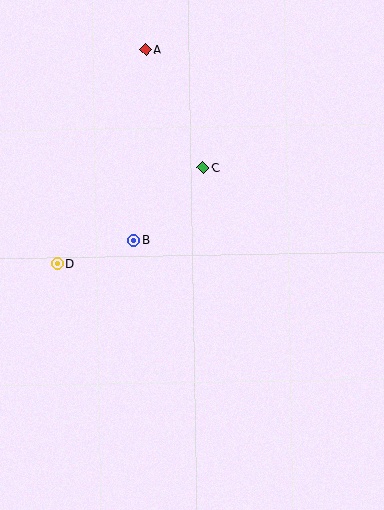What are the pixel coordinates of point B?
Point B is at (134, 240).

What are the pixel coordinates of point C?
Point C is at (203, 168).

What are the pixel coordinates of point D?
Point D is at (57, 264).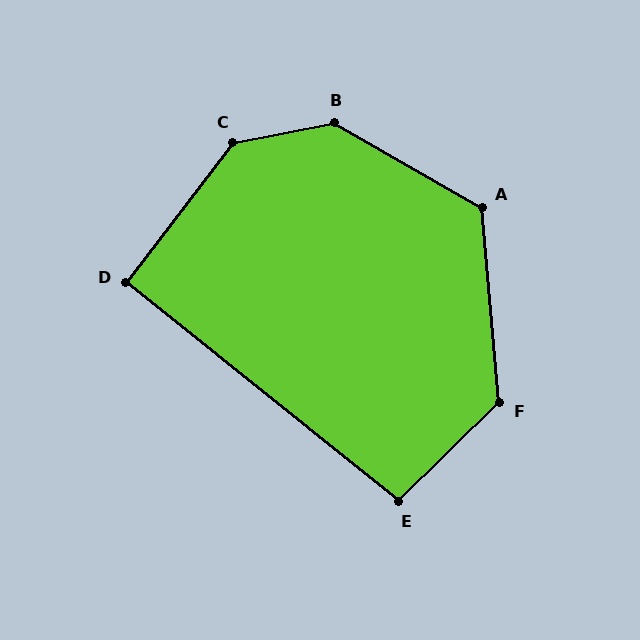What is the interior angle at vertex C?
Approximately 138 degrees (obtuse).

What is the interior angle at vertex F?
Approximately 129 degrees (obtuse).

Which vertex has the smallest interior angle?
D, at approximately 91 degrees.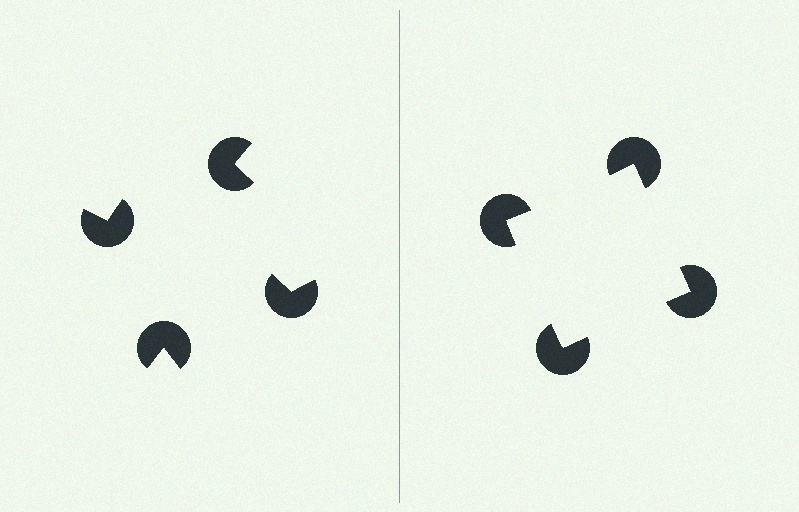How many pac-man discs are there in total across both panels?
8 — 4 on each side.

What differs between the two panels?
The pac-man discs are positioned identically on both sides; only the wedge orientations differ. On the right they align to a square; on the left they are misaligned.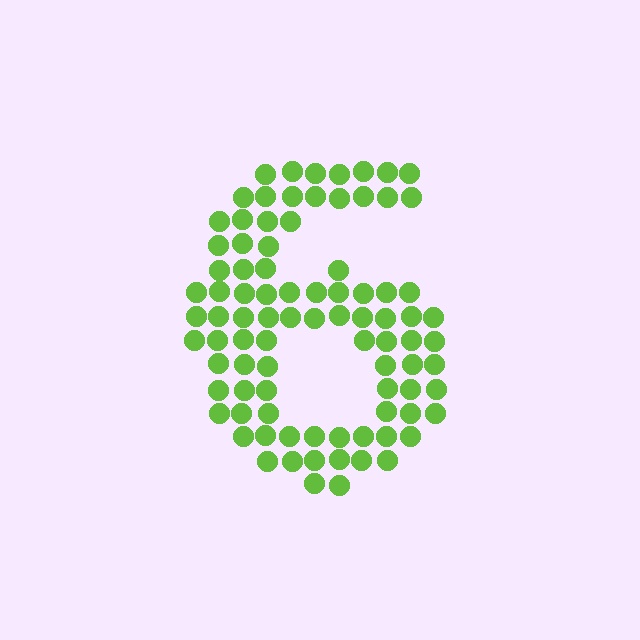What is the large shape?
The large shape is the digit 6.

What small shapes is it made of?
It is made of small circles.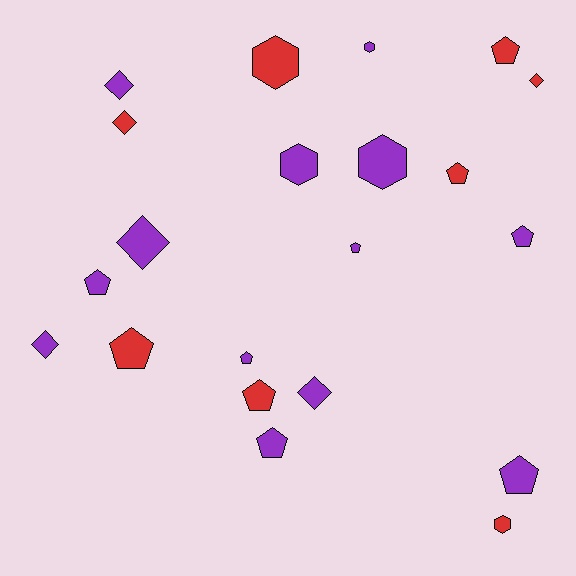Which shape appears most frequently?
Pentagon, with 10 objects.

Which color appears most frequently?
Purple, with 13 objects.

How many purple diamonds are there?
There are 4 purple diamonds.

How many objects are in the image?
There are 21 objects.